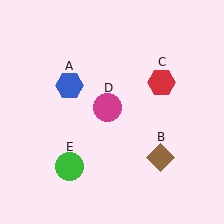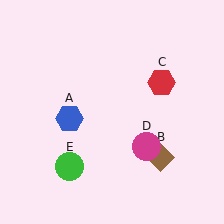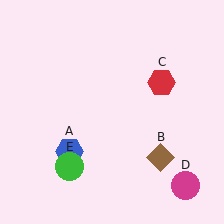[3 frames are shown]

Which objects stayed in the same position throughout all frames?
Brown diamond (object B) and red hexagon (object C) and green circle (object E) remained stationary.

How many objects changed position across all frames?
2 objects changed position: blue hexagon (object A), magenta circle (object D).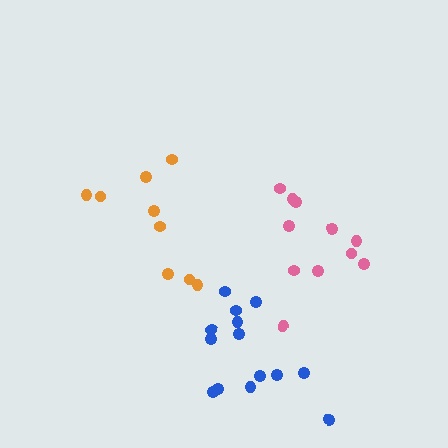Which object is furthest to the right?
The pink cluster is rightmost.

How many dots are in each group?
Group 1: 14 dots, Group 2: 11 dots, Group 3: 9 dots (34 total).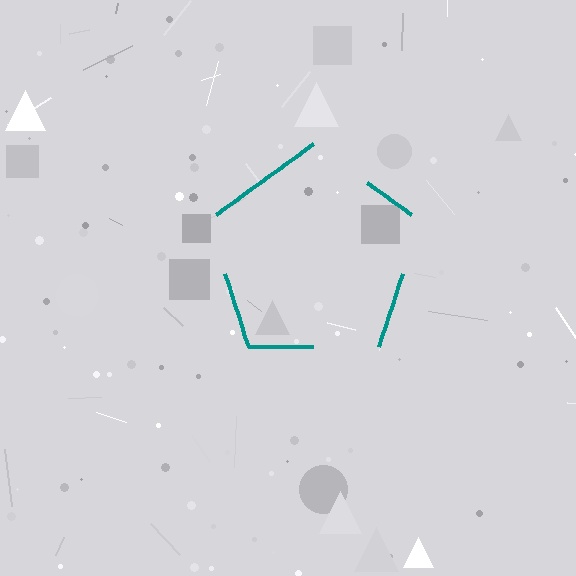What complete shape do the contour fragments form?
The contour fragments form a pentagon.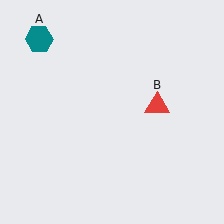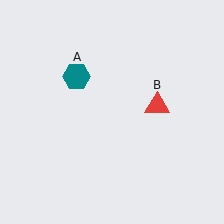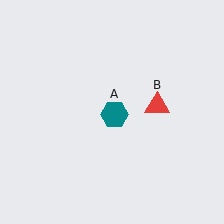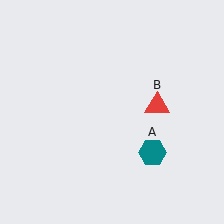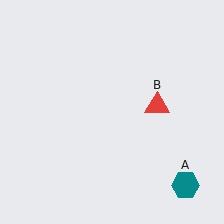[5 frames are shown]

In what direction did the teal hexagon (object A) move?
The teal hexagon (object A) moved down and to the right.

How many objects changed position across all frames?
1 object changed position: teal hexagon (object A).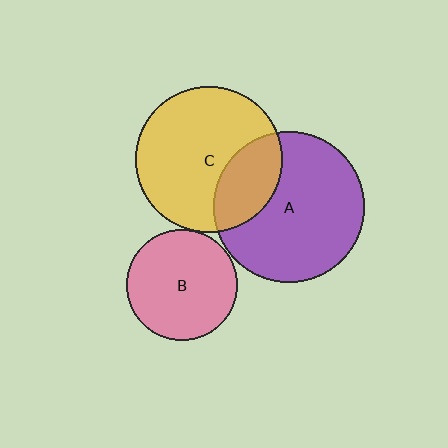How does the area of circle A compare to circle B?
Approximately 1.9 times.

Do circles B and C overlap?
Yes.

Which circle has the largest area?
Circle A (purple).